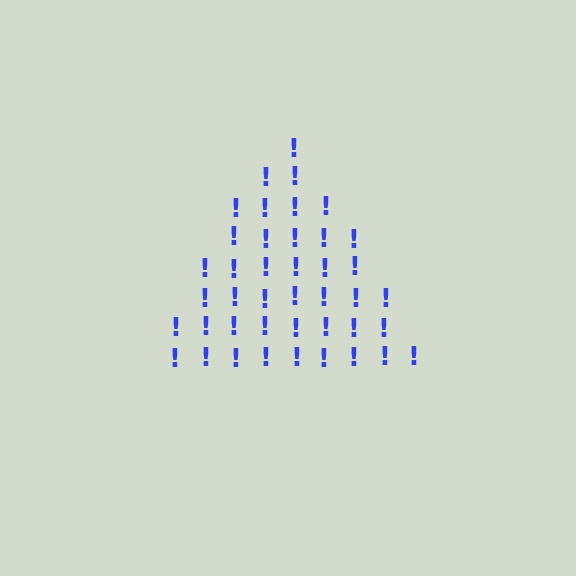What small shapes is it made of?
It is made of small exclamation marks.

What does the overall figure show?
The overall figure shows a triangle.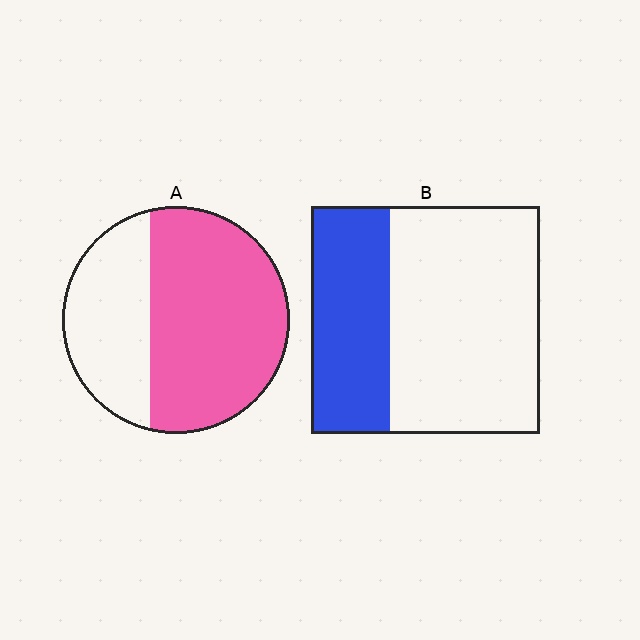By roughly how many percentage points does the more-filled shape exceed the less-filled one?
By roughly 30 percentage points (A over B).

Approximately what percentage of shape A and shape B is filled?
A is approximately 65% and B is approximately 35%.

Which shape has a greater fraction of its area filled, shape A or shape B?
Shape A.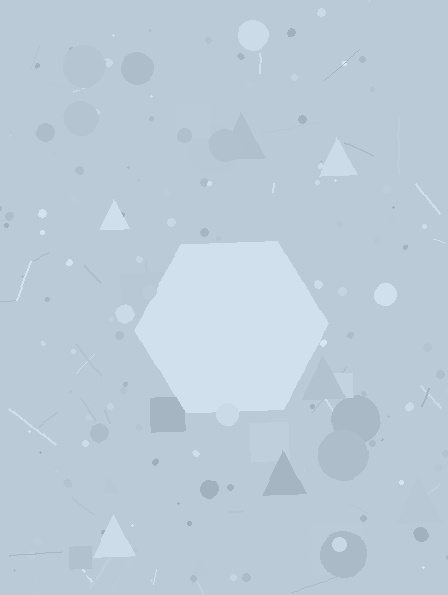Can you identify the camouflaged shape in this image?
The camouflaged shape is a hexagon.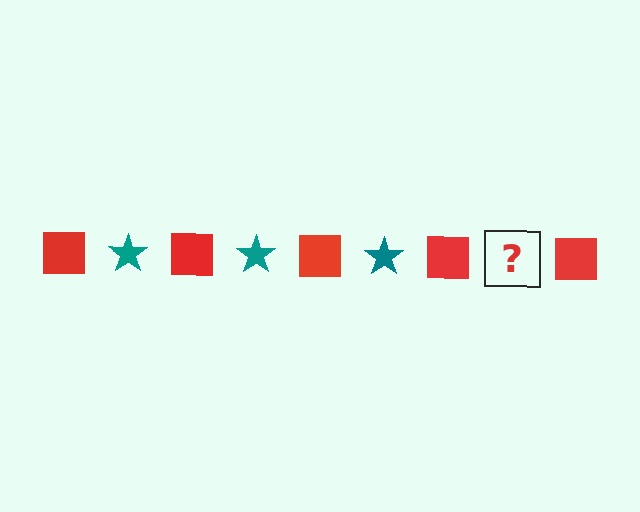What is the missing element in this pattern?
The missing element is a teal star.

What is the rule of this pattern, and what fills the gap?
The rule is that the pattern alternates between red square and teal star. The gap should be filled with a teal star.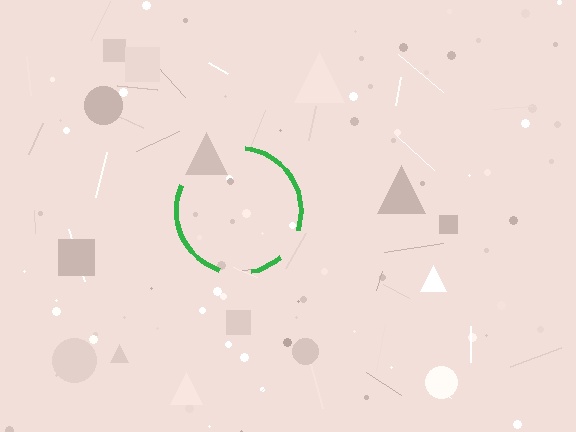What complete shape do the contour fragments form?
The contour fragments form a circle.